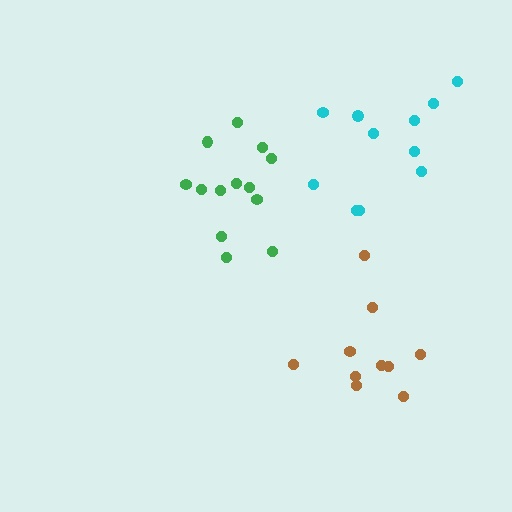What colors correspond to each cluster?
The clusters are colored: cyan, brown, green.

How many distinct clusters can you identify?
There are 3 distinct clusters.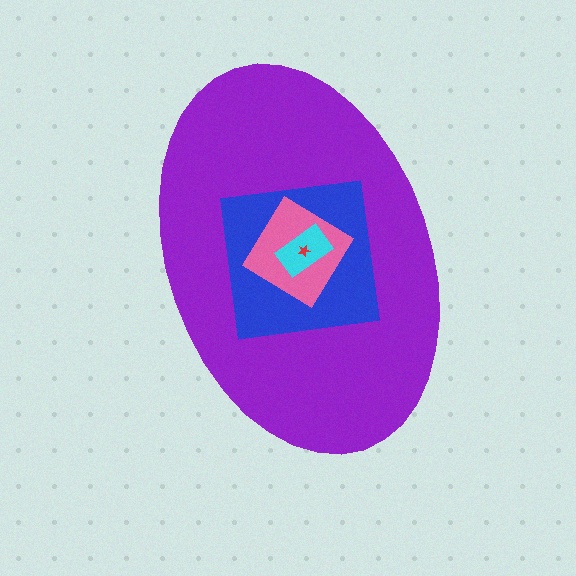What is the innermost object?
The red star.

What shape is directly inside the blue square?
The pink diamond.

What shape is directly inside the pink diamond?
The cyan rectangle.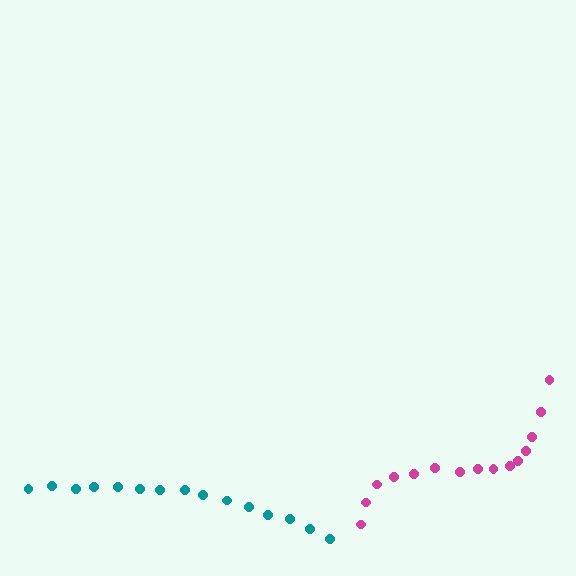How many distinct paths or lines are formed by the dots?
There are 2 distinct paths.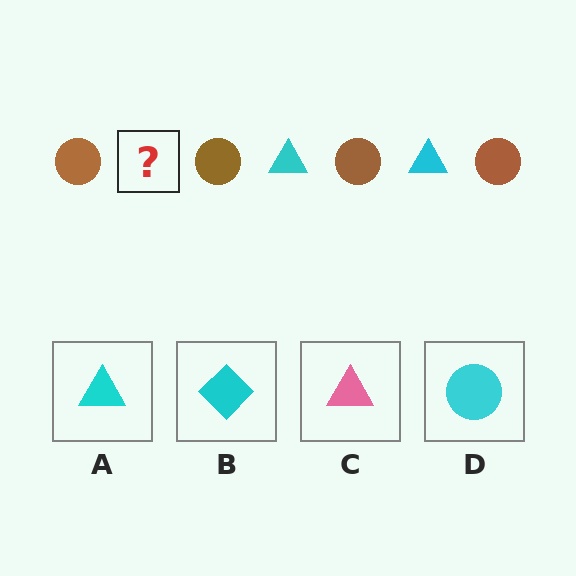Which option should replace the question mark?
Option A.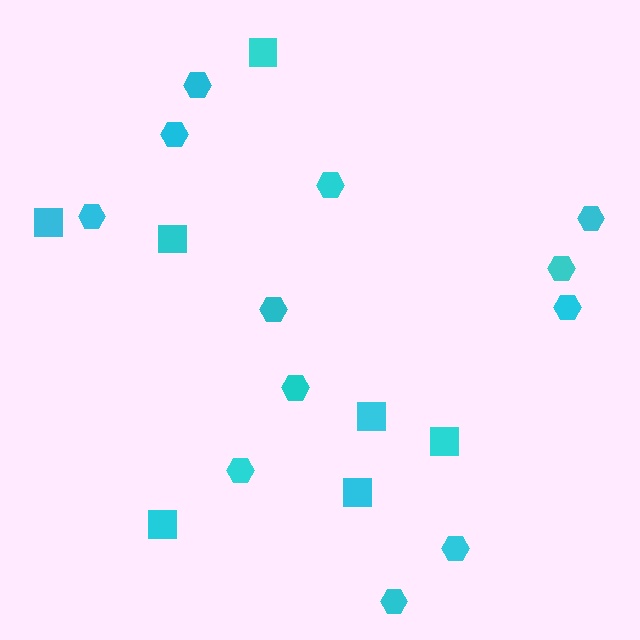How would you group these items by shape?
There are 2 groups: one group of hexagons (12) and one group of squares (7).